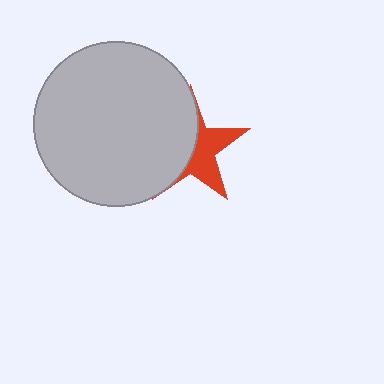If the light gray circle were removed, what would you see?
You would see the complete red star.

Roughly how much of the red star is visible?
A small part of it is visible (roughly 44%).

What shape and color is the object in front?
The object in front is a light gray circle.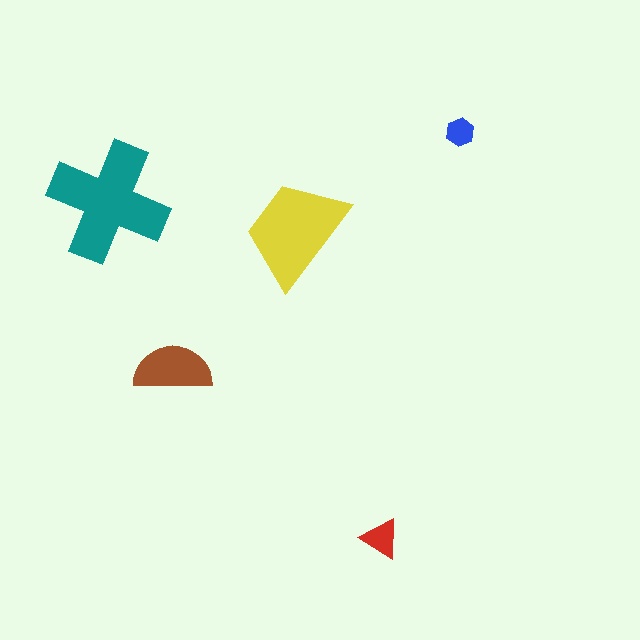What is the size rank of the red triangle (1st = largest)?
4th.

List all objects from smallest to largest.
The blue hexagon, the red triangle, the brown semicircle, the yellow trapezoid, the teal cross.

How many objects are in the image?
There are 5 objects in the image.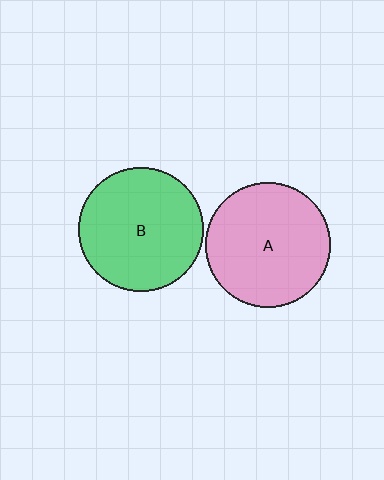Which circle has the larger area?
Circle A (pink).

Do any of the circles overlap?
No, none of the circles overlap.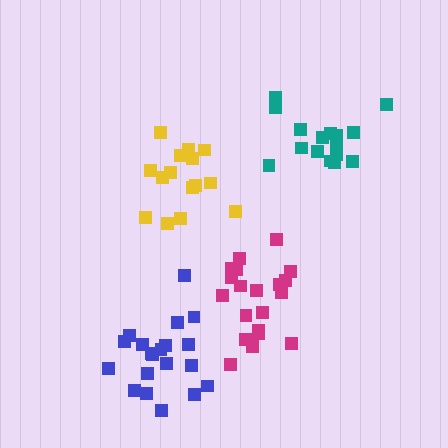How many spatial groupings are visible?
There are 4 spatial groupings.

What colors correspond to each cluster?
The clusters are colored: magenta, teal, blue, yellow.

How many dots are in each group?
Group 1: 21 dots, Group 2: 16 dots, Group 3: 20 dots, Group 4: 15 dots (72 total).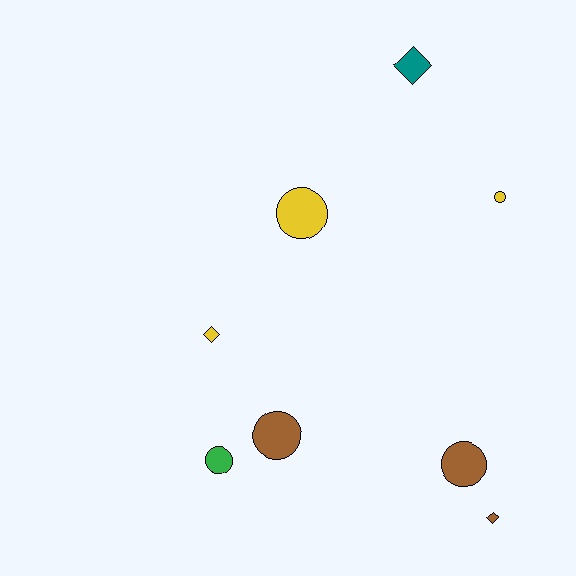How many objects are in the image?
There are 8 objects.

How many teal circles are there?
There are no teal circles.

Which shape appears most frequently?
Circle, with 5 objects.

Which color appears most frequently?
Yellow, with 3 objects.